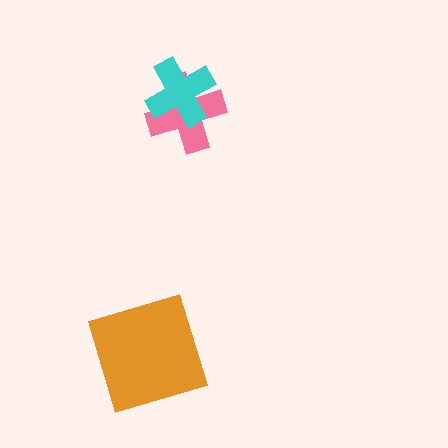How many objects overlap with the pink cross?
1 object overlaps with the pink cross.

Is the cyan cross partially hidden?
No, no other shape covers it.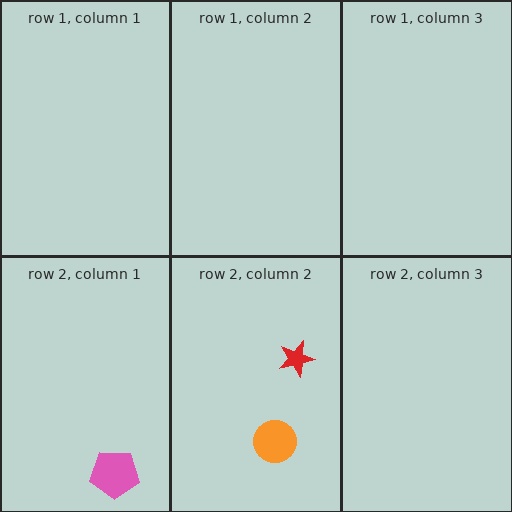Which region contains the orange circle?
The row 2, column 2 region.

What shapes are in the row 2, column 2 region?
The orange circle, the red star.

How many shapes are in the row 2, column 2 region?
2.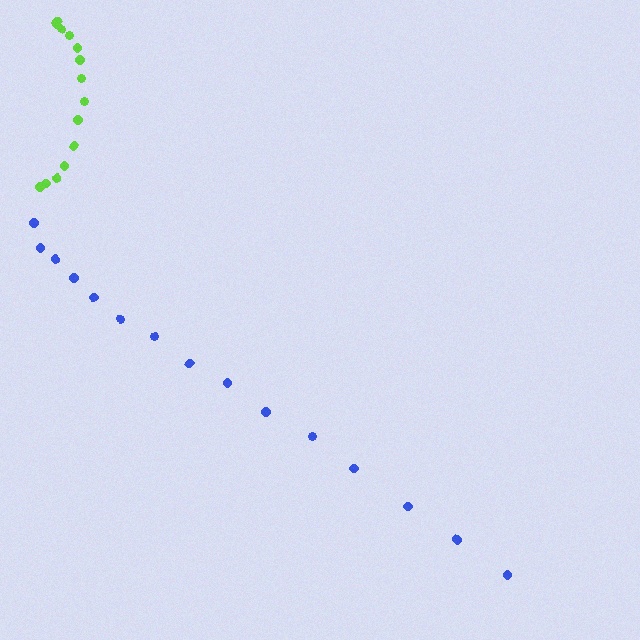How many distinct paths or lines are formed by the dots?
There are 2 distinct paths.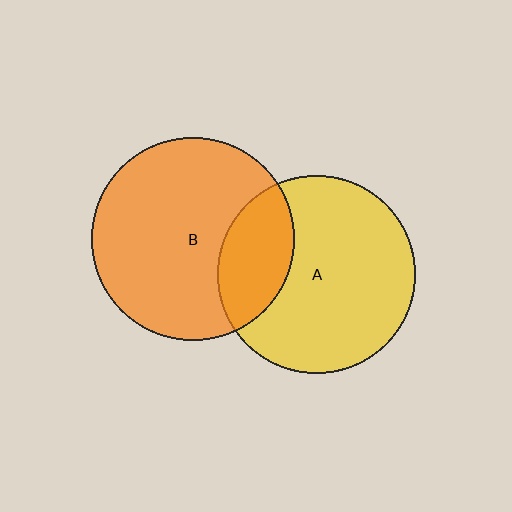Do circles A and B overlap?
Yes.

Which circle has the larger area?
Circle B (orange).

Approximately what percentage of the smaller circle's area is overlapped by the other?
Approximately 25%.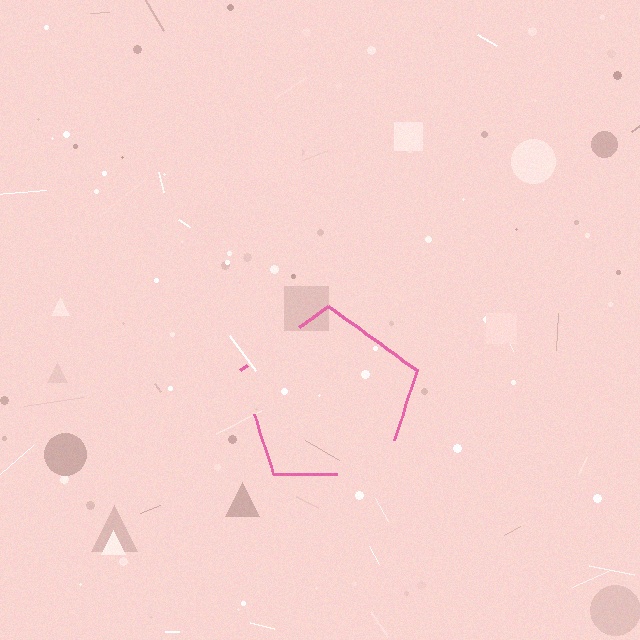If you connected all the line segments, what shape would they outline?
They would outline a pentagon.